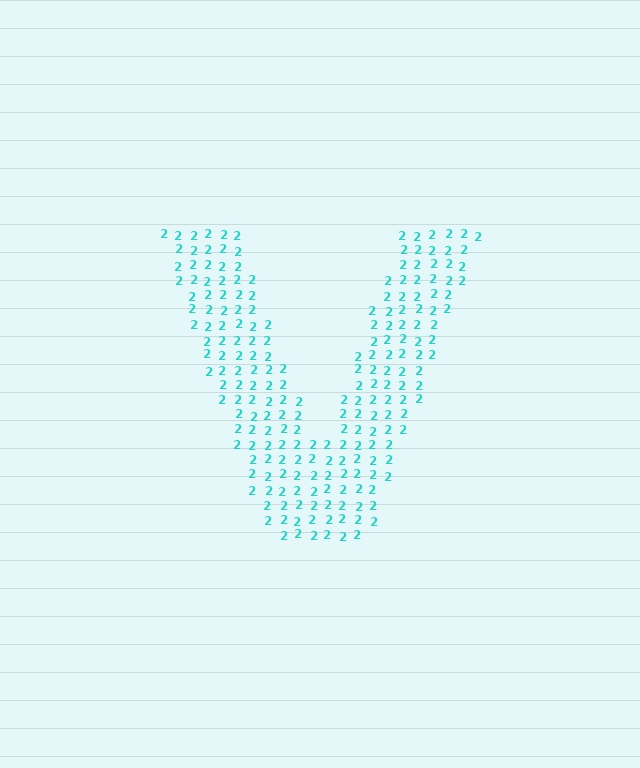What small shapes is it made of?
It is made of small digit 2's.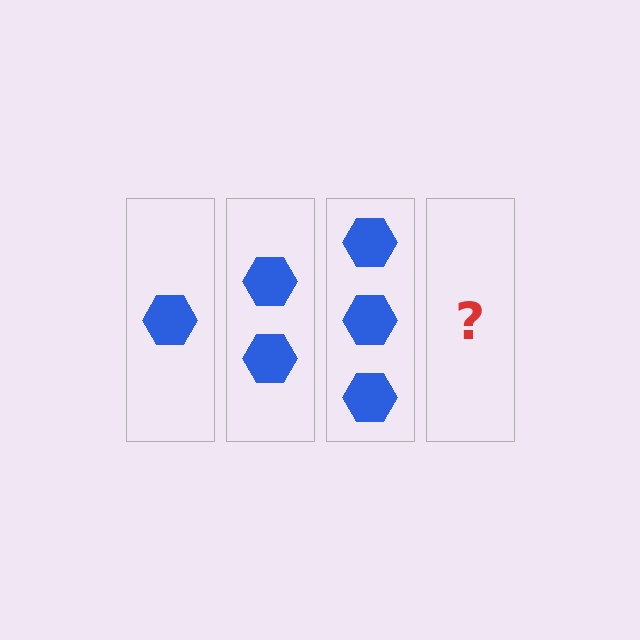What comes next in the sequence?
The next element should be 4 hexagons.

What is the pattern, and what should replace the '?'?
The pattern is that each step adds one more hexagon. The '?' should be 4 hexagons.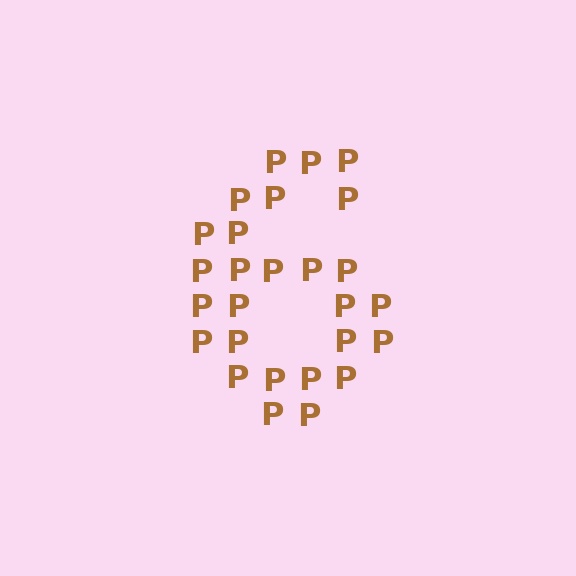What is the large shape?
The large shape is the digit 6.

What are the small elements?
The small elements are letter P's.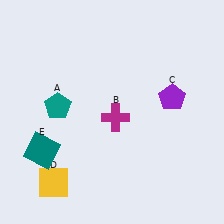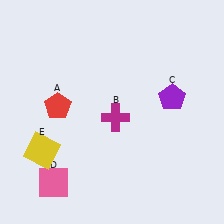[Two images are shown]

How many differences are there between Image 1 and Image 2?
There are 3 differences between the two images.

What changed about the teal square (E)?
In Image 1, E is teal. In Image 2, it changed to yellow.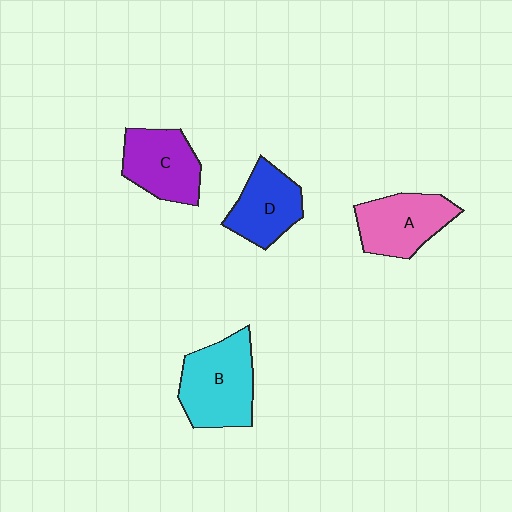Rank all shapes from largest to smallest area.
From largest to smallest: B (cyan), A (pink), C (purple), D (blue).